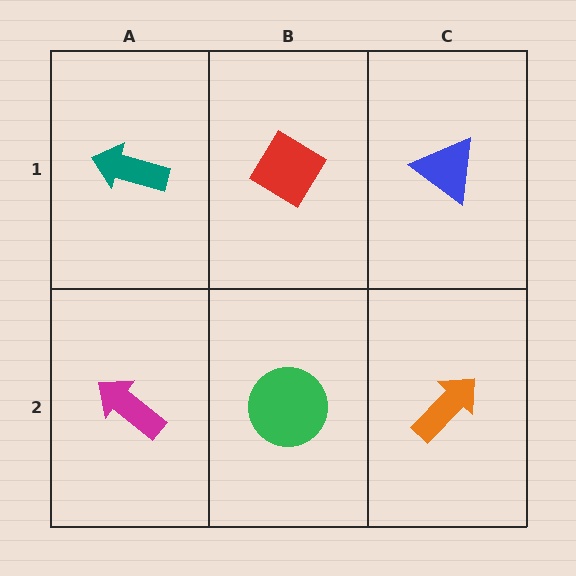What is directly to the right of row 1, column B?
A blue triangle.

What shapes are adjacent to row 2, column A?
A teal arrow (row 1, column A), a green circle (row 2, column B).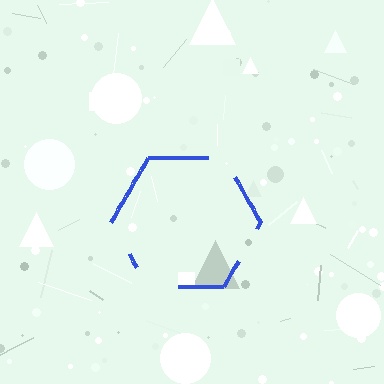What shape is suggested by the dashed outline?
The dashed outline suggests a hexagon.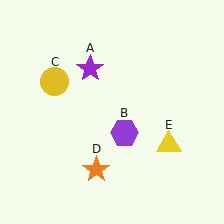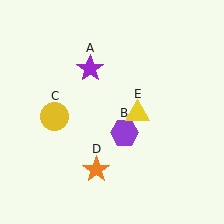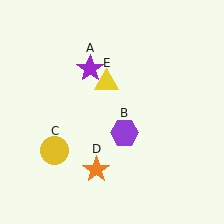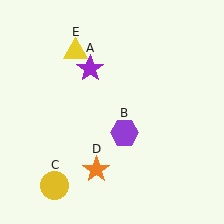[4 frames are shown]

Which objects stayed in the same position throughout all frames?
Purple star (object A) and purple hexagon (object B) and orange star (object D) remained stationary.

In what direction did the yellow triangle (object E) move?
The yellow triangle (object E) moved up and to the left.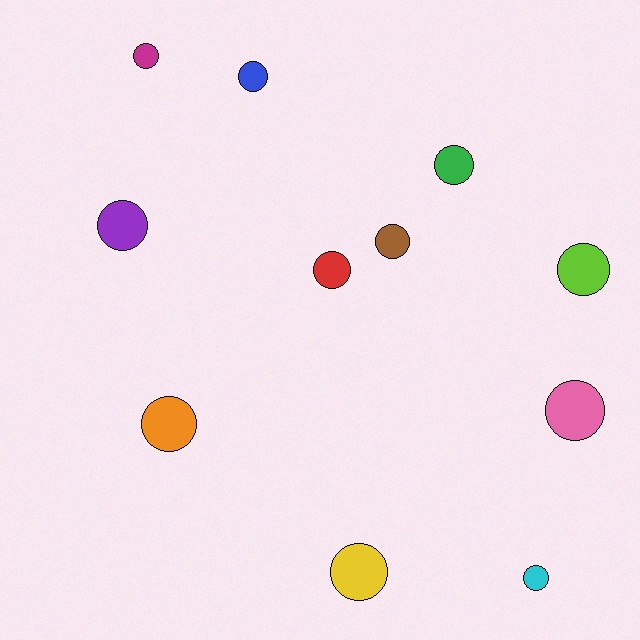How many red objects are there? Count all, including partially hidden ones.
There is 1 red object.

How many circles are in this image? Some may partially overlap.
There are 11 circles.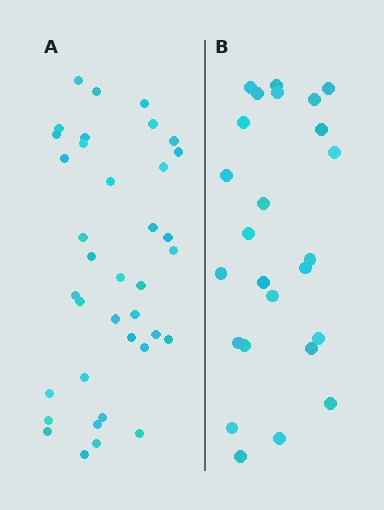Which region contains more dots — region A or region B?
Region A (the left region) has more dots.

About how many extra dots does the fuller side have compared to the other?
Region A has roughly 12 or so more dots than region B.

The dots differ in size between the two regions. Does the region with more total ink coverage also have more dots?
No. Region B has more total ink coverage because its dots are larger, but region A actually contains more individual dots. Total area can be misleading — the number of items is what matters here.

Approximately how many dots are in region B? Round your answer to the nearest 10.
About 20 dots. (The exact count is 25, which rounds to 20.)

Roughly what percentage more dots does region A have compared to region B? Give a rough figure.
About 50% more.